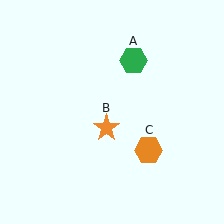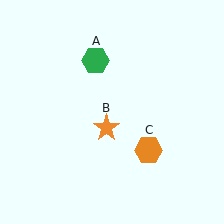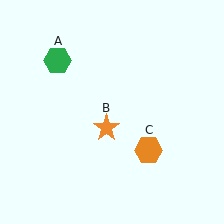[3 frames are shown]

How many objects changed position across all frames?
1 object changed position: green hexagon (object A).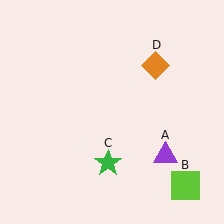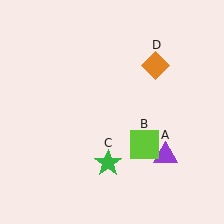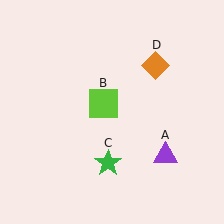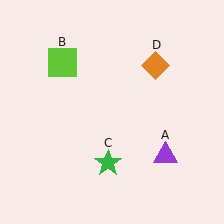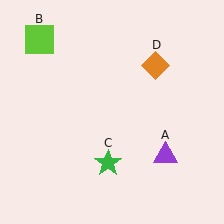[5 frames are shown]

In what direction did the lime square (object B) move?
The lime square (object B) moved up and to the left.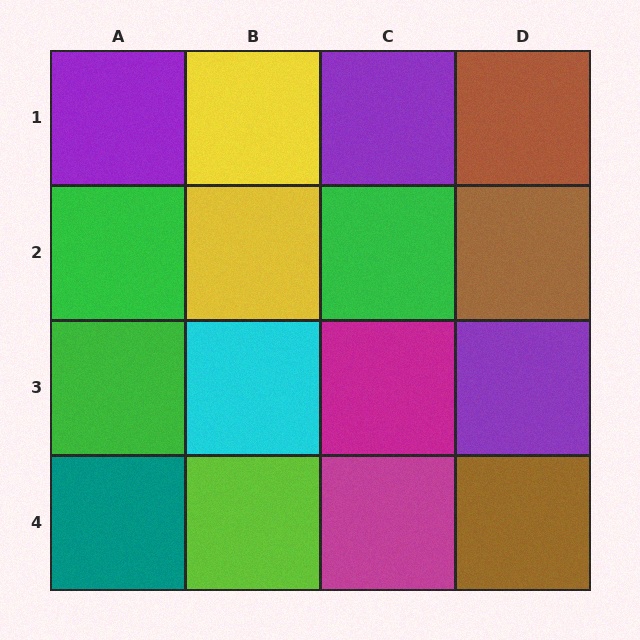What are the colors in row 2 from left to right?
Green, yellow, green, brown.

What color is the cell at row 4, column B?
Lime.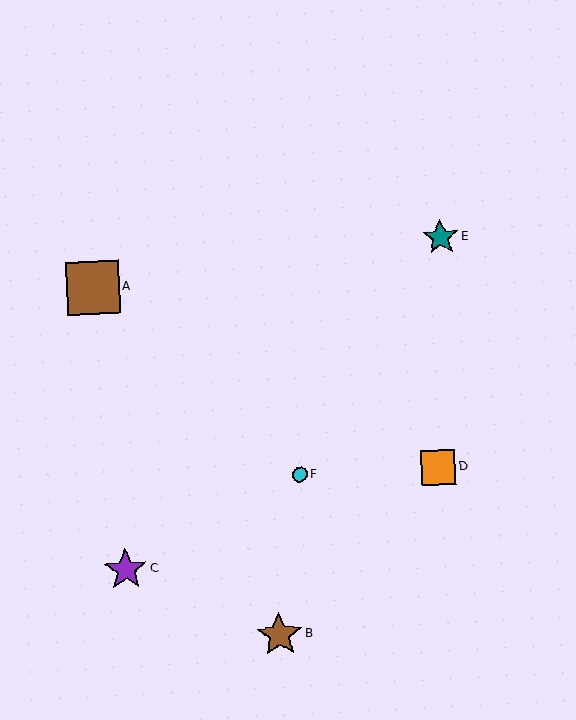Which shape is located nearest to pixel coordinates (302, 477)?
The cyan circle (labeled F) at (300, 475) is nearest to that location.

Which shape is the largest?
The brown square (labeled A) is the largest.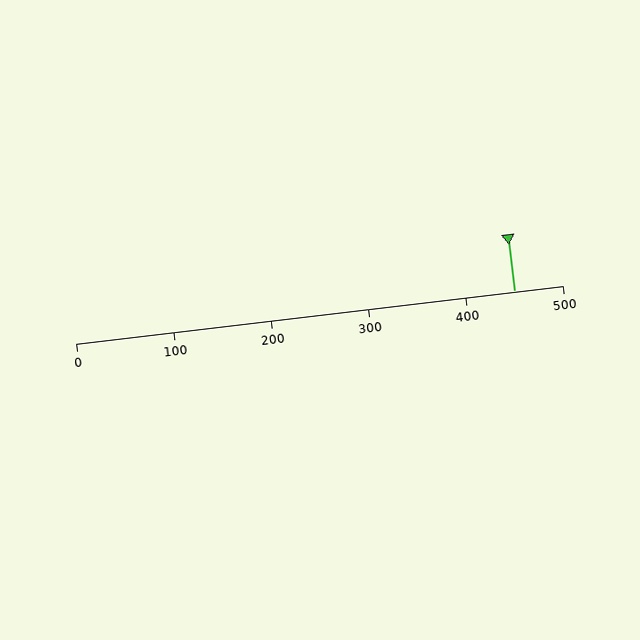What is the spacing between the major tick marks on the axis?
The major ticks are spaced 100 apart.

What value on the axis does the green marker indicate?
The marker indicates approximately 450.